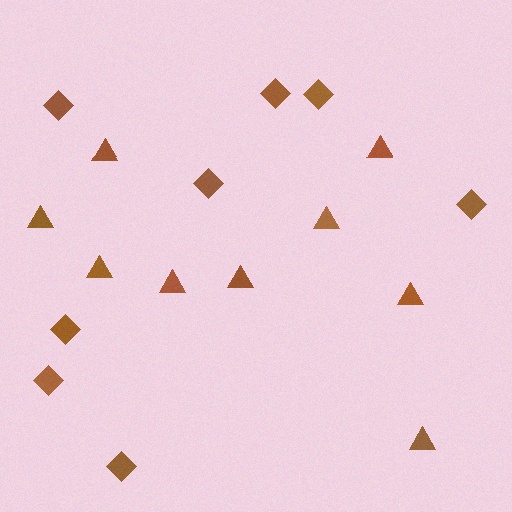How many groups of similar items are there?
There are 2 groups: one group of diamonds (8) and one group of triangles (9).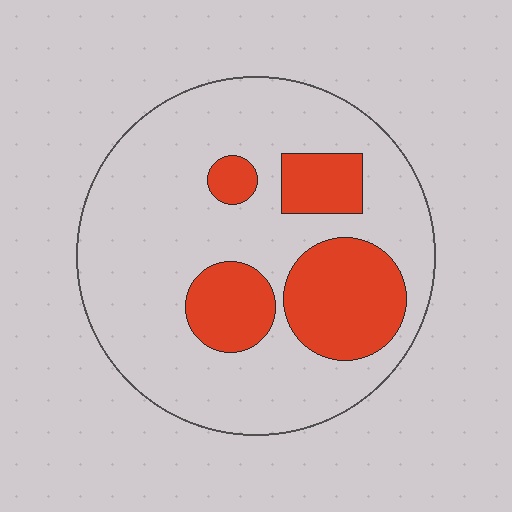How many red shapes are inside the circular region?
4.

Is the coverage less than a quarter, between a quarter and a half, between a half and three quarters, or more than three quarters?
Between a quarter and a half.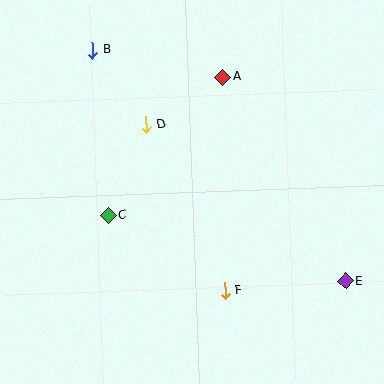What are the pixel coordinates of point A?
Point A is at (222, 77).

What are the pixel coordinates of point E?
Point E is at (346, 281).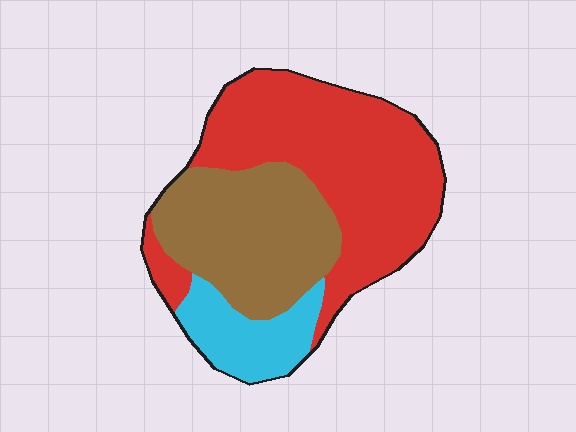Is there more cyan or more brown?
Brown.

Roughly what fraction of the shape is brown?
Brown takes up about one third (1/3) of the shape.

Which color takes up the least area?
Cyan, at roughly 15%.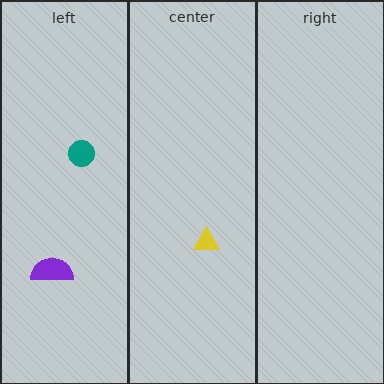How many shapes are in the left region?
2.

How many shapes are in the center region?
1.